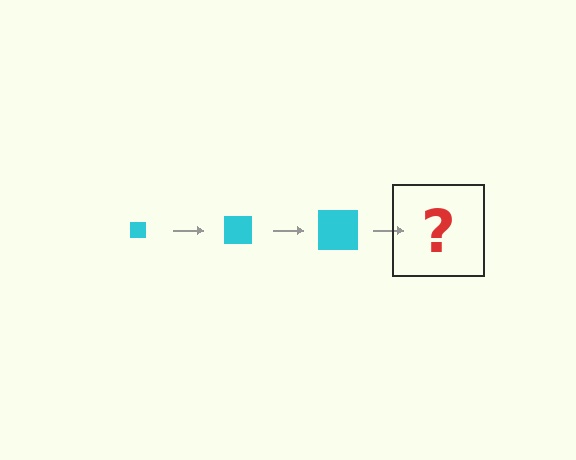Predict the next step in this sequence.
The next step is a cyan square, larger than the previous one.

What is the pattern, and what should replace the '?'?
The pattern is that the square gets progressively larger each step. The '?' should be a cyan square, larger than the previous one.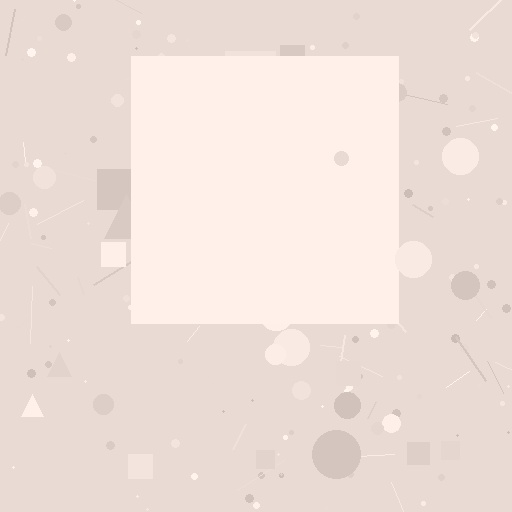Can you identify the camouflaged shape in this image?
The camouflaged shape is a square.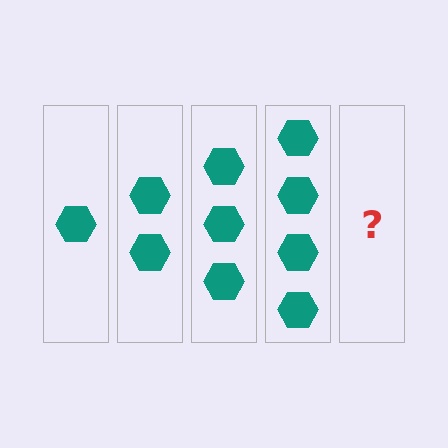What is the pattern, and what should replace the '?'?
The pattern is that each step adds one more hexagon. The '?' should be 5 hexagons.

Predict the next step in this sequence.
The next step is 5 hexagons.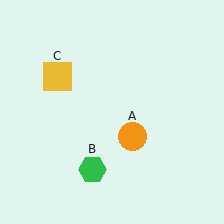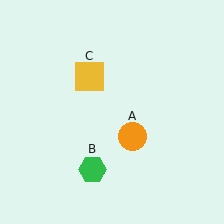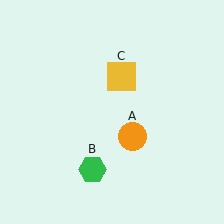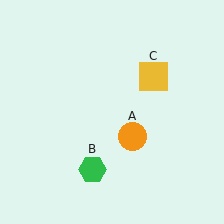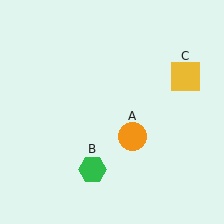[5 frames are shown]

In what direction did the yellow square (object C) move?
The yellow square (object C) moved right.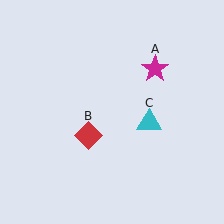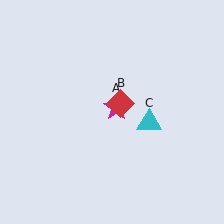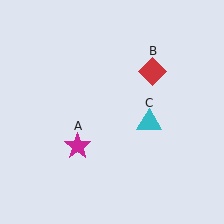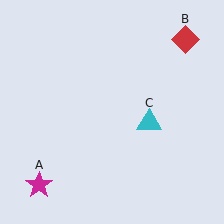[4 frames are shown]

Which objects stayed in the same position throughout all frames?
Cyan triangle (object C) remained stationary.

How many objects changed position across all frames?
2 objects changed position: magenta star (object A), red diamond (object B).